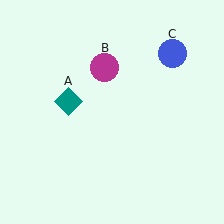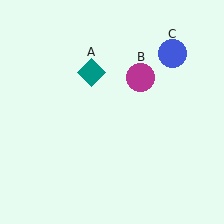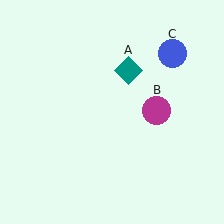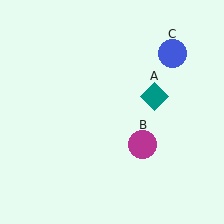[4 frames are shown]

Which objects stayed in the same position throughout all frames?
Blue circle (object C) remained stationary.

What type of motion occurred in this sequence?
The teal diamond (object A), magenta circle (object B) rotated clockwise around the center of the scene.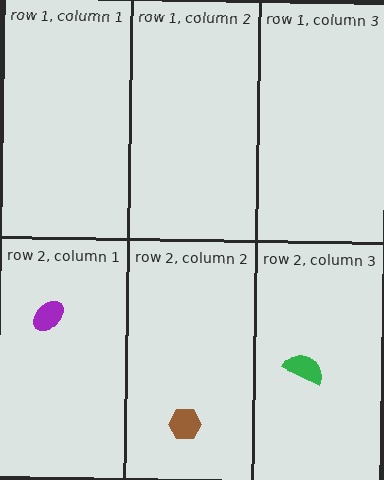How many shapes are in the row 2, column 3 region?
1.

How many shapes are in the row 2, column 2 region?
1.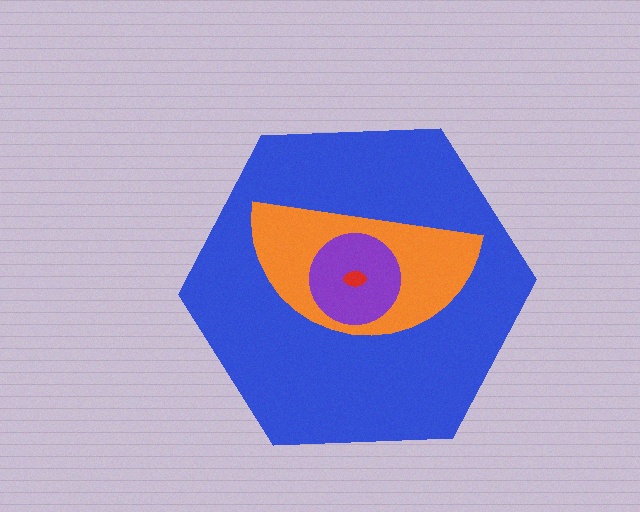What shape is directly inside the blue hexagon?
The orange semicircle.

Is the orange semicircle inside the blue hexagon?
Yes.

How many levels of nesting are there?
4.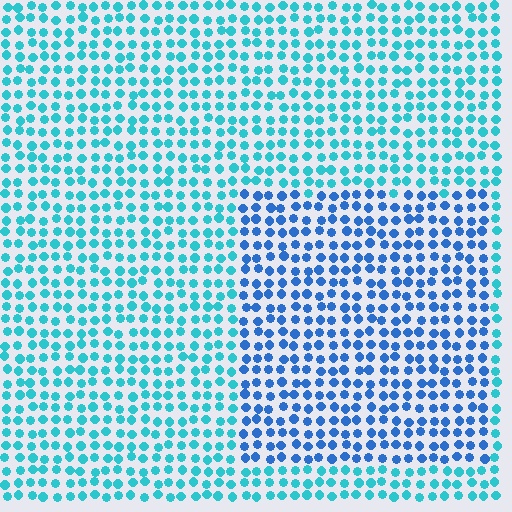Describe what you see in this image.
The image is filled with small cyan elements in a uniform arrangement. A rectangle-shaped region is visible where the elements are tinted to a slightly different hue, forming a subtle color boundary.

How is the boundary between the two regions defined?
The boundary is defined purely by a slight shift in hue (about 33 degrees). Spacing, size, and orientation are identical on both sides.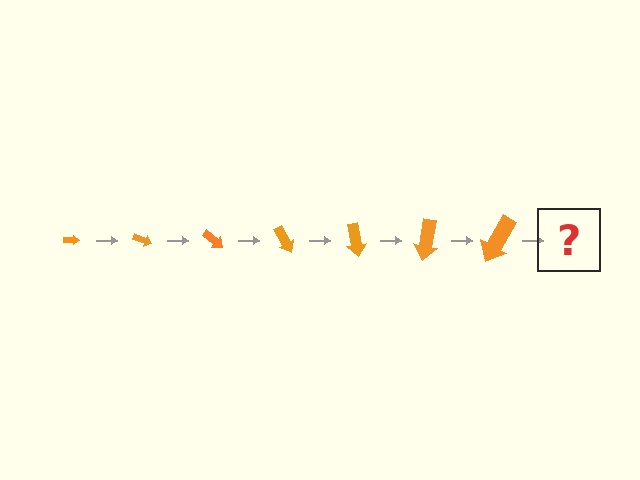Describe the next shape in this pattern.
It should be an arrow, larger than the previous one and rotated 140 degrees from the start.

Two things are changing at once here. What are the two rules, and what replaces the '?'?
The two rules are that the arrow grows larger each step and it rotates 20 degrees each step. The '?' should be an arrow, larger than the previous one and rotated 140 degrees from the start.